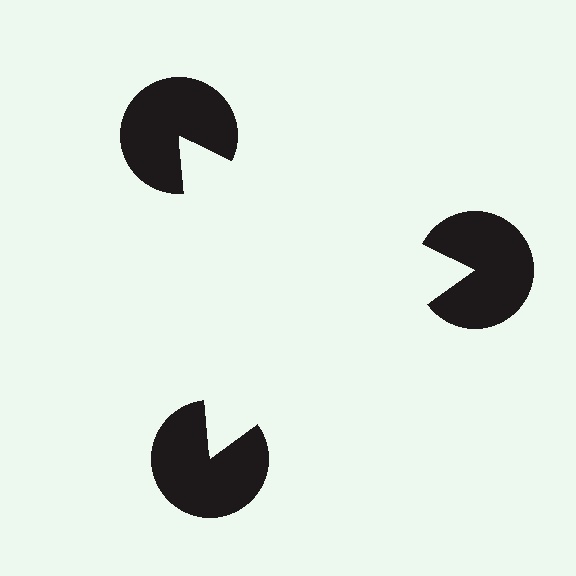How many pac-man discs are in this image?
There are 3 — one at each vertex of the illusory triangle.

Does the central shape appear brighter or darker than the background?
It typically appears slightly brighter than the background, even though no actual brightness change is drawn.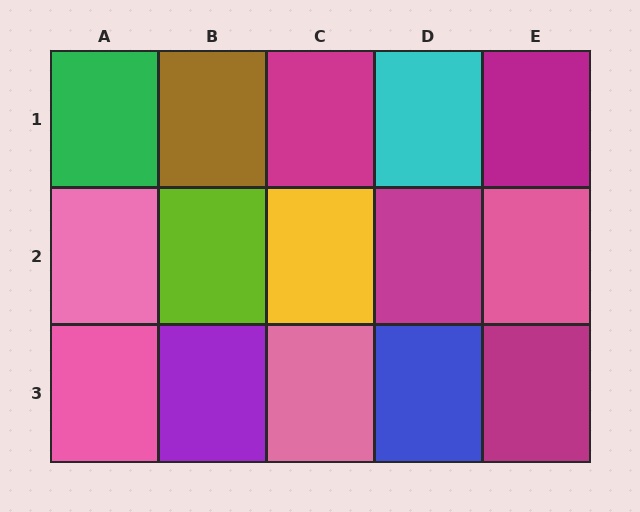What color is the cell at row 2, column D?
Magenta.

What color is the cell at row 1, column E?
Magenta.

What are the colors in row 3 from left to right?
Pink, purple, pink, blue, magenta.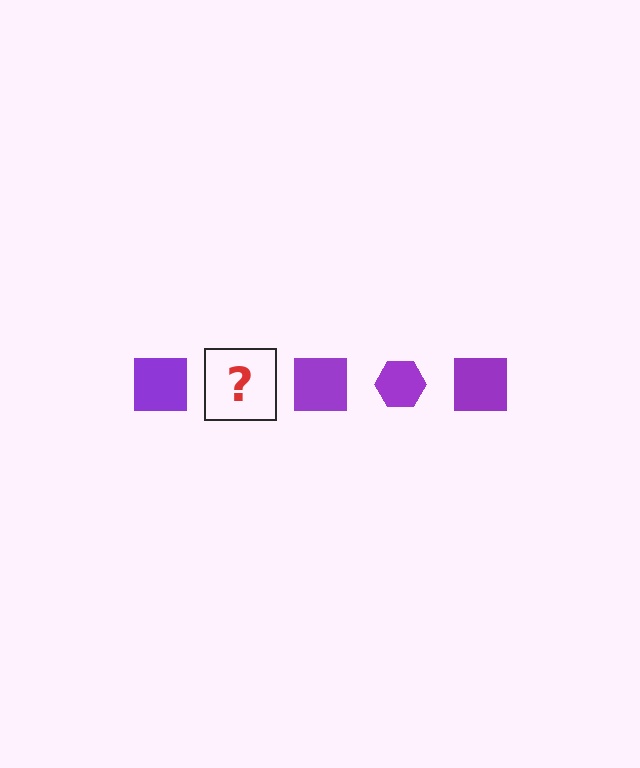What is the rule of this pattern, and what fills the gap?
The rule is that the pattern cycles through square, hexagon shapes in purple. The gap should be filled with a purple hexagon.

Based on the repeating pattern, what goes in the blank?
The blank should be a purple hexagon.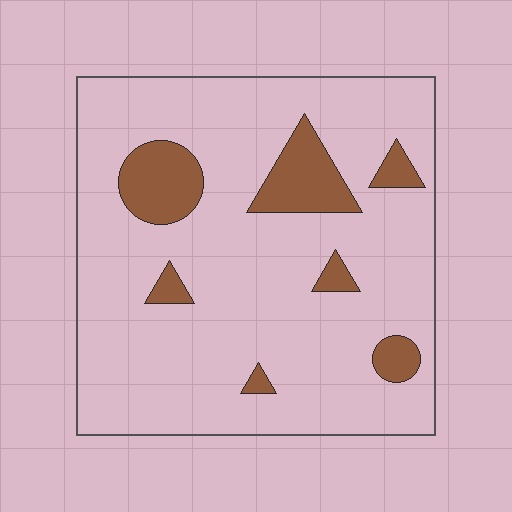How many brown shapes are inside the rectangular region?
7.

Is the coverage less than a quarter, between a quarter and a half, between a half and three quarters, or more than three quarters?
Less than a quarter.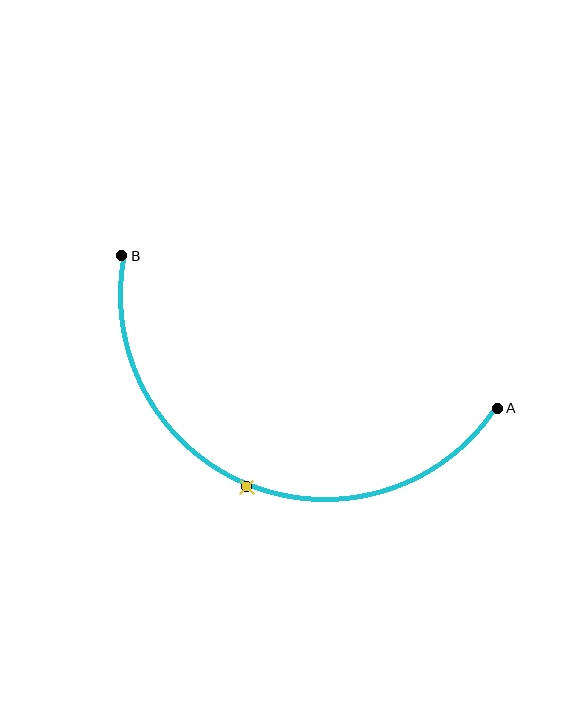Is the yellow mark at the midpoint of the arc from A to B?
Yes. The yellow mark lies on the arc at equal arc-length from both A and B — it is the arc midpoint.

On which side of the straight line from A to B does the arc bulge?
The arc bulges below the straight line connecting A and B.